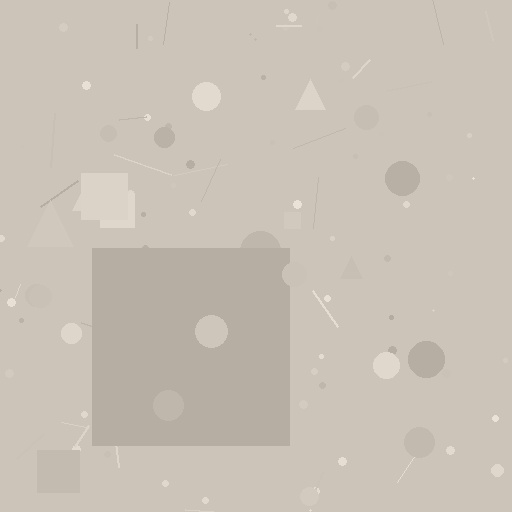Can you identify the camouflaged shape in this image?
The camouflaged shape is a square.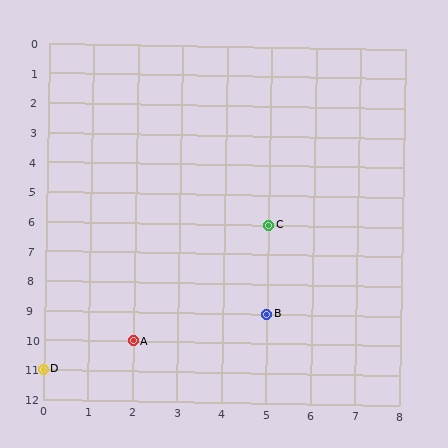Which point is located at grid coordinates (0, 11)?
Point D is at (0, 11).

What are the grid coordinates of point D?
Point D is at grid coordinates (0, 11).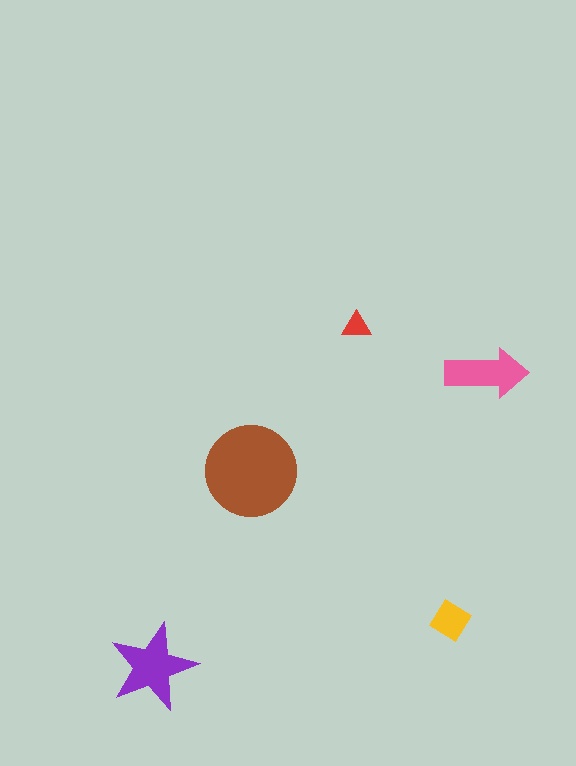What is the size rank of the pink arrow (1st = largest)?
3rd.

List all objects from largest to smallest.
The brown circle, the purple star, the pink arrow, the yellow diamond, the red triangle.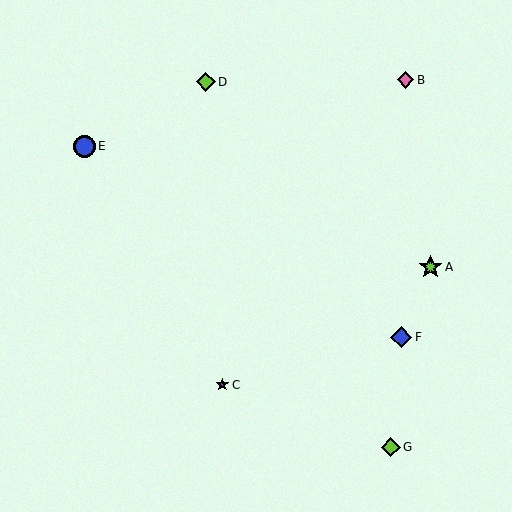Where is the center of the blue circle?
The center of the blue circle is at (84, 146).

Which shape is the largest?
The lime star (labeled A) is the largest.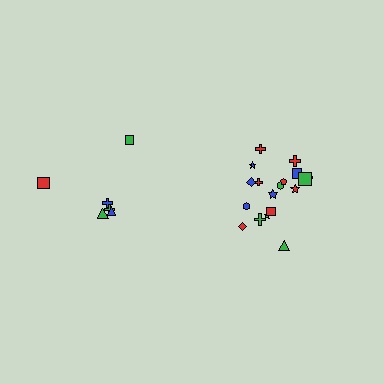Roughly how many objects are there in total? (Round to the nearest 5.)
Roughly 25 objects in total.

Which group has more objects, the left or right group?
The right group.